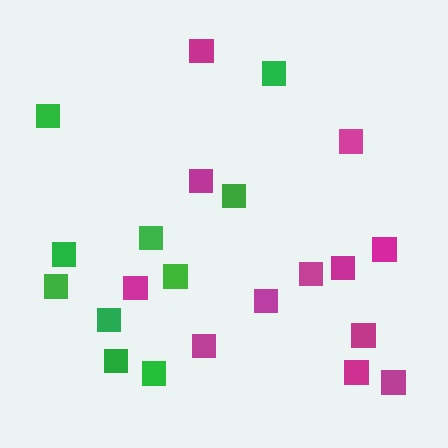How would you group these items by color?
There are 2 groups: one group of magenta squares (12) and one group of green squares (10).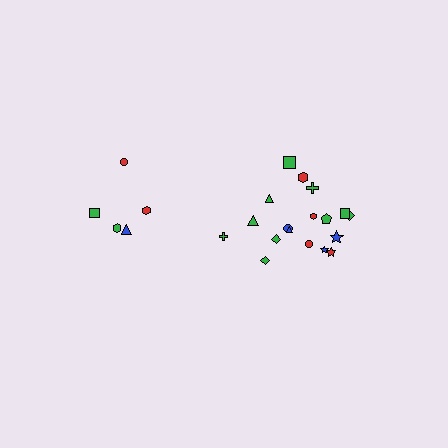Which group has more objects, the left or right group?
The right group.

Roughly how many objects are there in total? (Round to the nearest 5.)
Roughly 25 objects in total.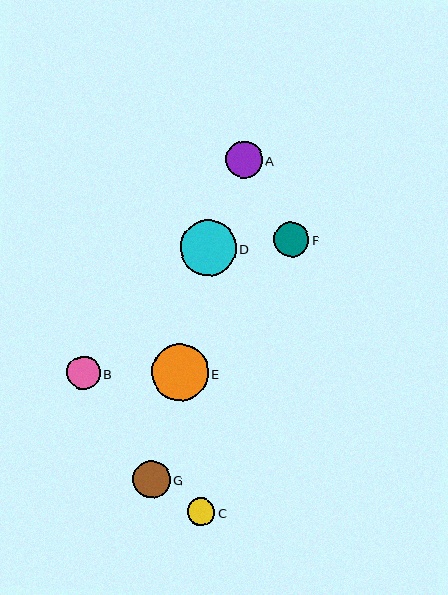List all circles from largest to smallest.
From largest to smallest: E, D, A, G, F, B, C.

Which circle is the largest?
Circle E is the largest with a size of approximately 57 pixels.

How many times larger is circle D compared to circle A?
Circle D is approximately 1.5 times the size of circle A.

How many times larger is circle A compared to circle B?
Circle A is approximately 1.1 times the size of circle B.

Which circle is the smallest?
Circle C is the smallest with a size of approximately 27 pixels.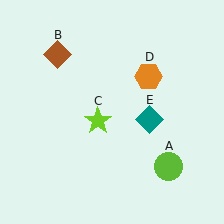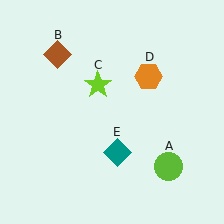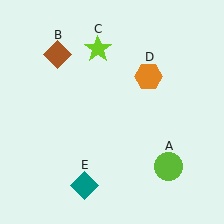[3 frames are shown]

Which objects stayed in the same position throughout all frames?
Lime circle (object A) and brown diamond (object B) and orange hexagon (object D) remained stationary.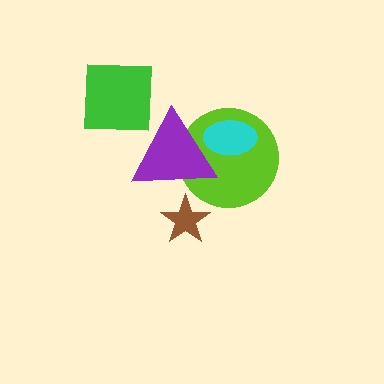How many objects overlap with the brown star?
1 object overlaps with the brown star.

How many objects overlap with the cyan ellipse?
2 objects overlap with the cyan ellipse.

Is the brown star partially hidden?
Yes, it is partially covered by another shape.